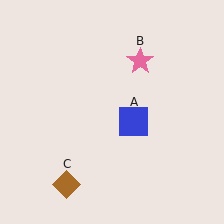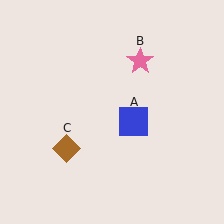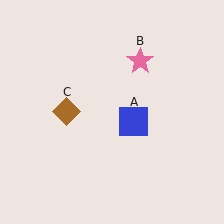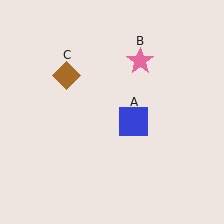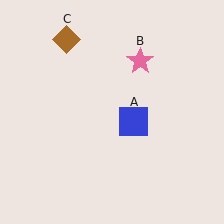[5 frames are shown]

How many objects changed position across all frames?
1 object changed position: brown diamond (object C).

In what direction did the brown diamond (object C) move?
The brown diamond (object C) moved up.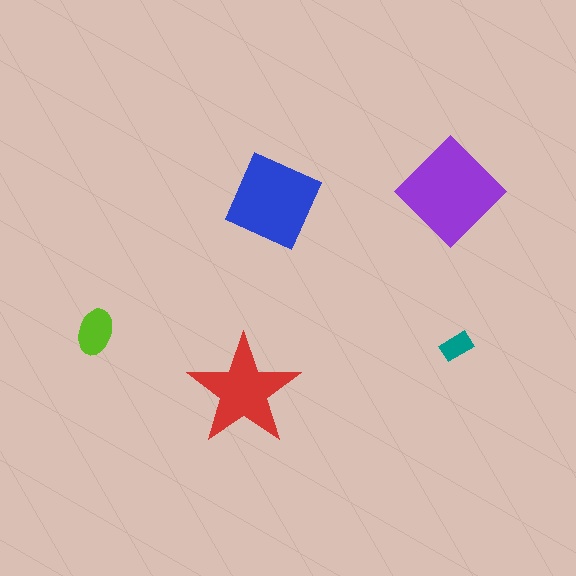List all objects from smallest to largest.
The teal rectangle, the lime ellipse, the red star, the blue square, the purple diamond.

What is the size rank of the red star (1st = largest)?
3rd.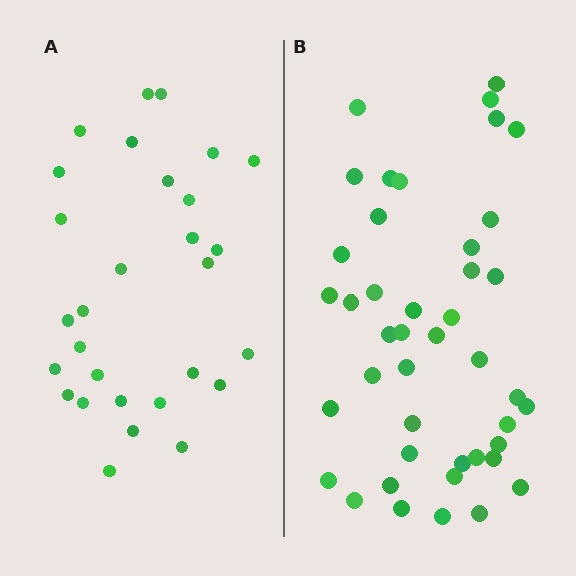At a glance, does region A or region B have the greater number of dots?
Region B (the right region) has more dots.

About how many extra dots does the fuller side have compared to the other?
Region B has approximately 15 more dots than region A.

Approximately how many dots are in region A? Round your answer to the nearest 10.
About 30 dots. (The exact count is 29, which rounds to 30.)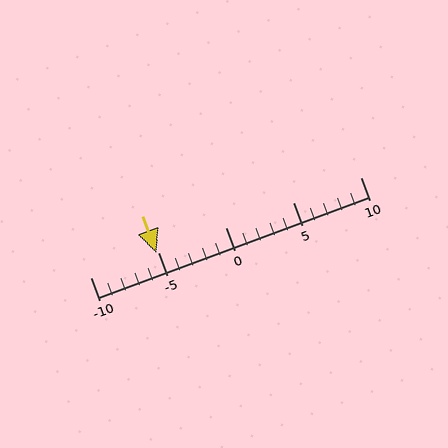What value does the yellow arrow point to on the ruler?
The yellow arrow points to approximately -5.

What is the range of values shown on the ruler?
The ruler shows values from -10 to 10.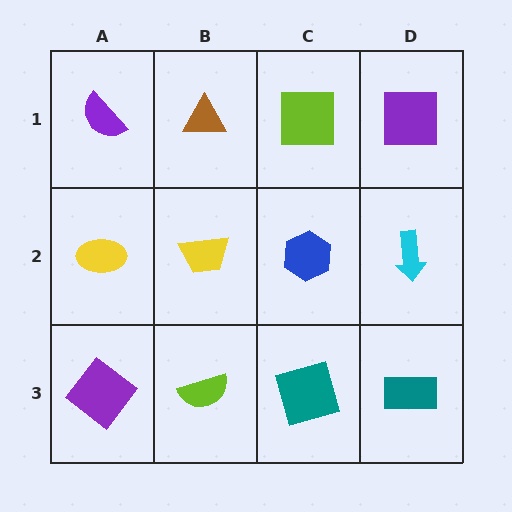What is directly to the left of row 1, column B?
A purple semicircle.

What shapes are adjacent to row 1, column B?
A yellow trapezoid (row 2, column B), a purple semicircle (row 1, column A), a lime square (row 1, column C).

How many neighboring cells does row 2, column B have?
4.